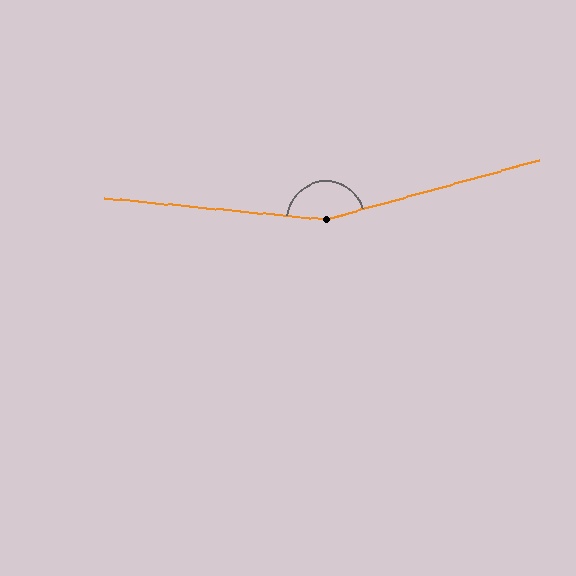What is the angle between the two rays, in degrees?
Approximately 159 degrees.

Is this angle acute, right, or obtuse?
It is obtuse.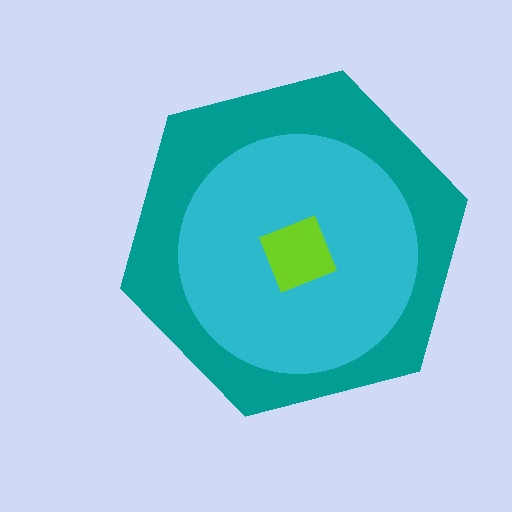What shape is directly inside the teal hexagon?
The cyan circle.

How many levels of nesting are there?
3.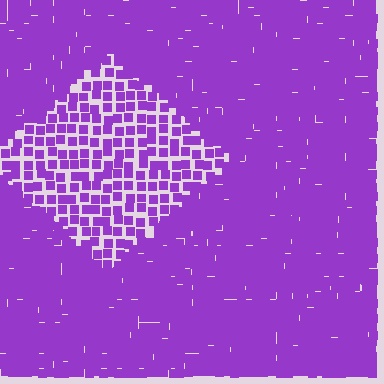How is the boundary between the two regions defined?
The boundary is defined by a change in element density (approximately 2.2x ratio). All elements are the same color, size, and shape.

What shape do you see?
I see a diamond.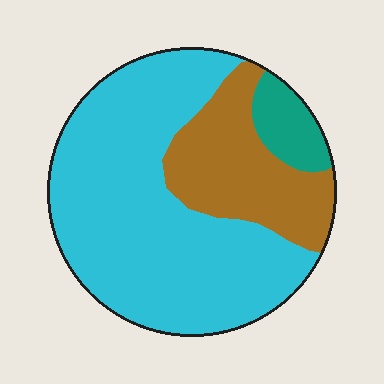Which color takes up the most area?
Cyan, at roughly 65%.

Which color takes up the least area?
Teal, at roughly 10%.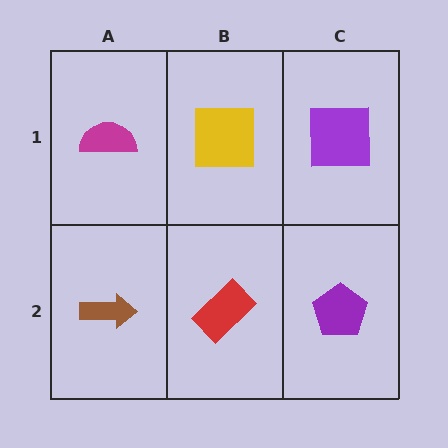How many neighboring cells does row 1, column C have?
2.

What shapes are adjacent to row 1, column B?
A red rectangle (row 2, column B), a magenta semicircle (row 1, column A), a purple square (row 1, column C).